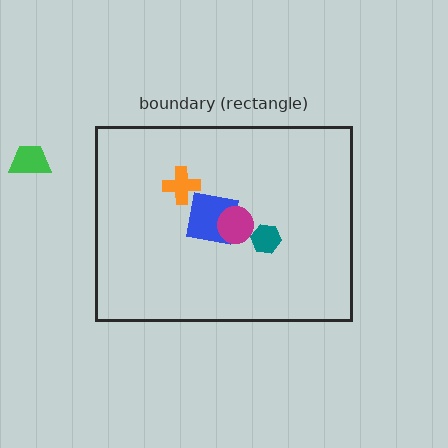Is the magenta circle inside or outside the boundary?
Inside.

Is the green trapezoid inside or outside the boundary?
Outside.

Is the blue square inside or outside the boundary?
Inside.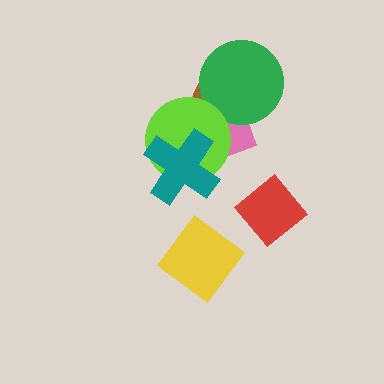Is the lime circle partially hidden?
Yes, it is partially covered by another shape.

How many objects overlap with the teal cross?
2 objects overlap with the teal cross.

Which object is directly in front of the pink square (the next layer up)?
The brown ellipse is directly in front of the pink square.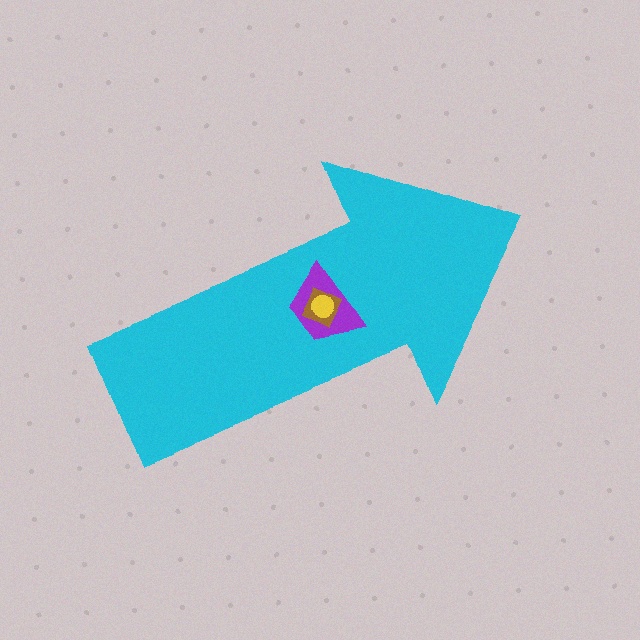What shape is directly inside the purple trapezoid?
The brown diamond.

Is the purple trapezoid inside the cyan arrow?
Yes.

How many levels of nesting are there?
4.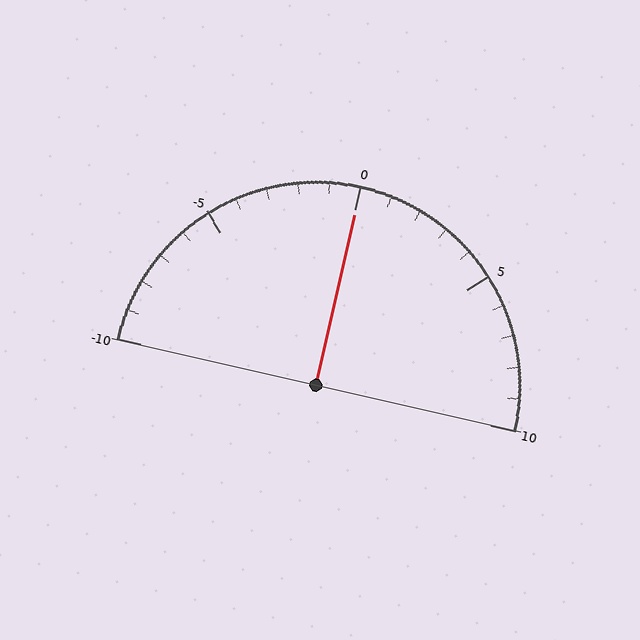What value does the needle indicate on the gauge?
The needle indicates approximately 0.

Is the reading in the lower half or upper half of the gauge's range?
The reading is in the upper half of the range (-10 to 10).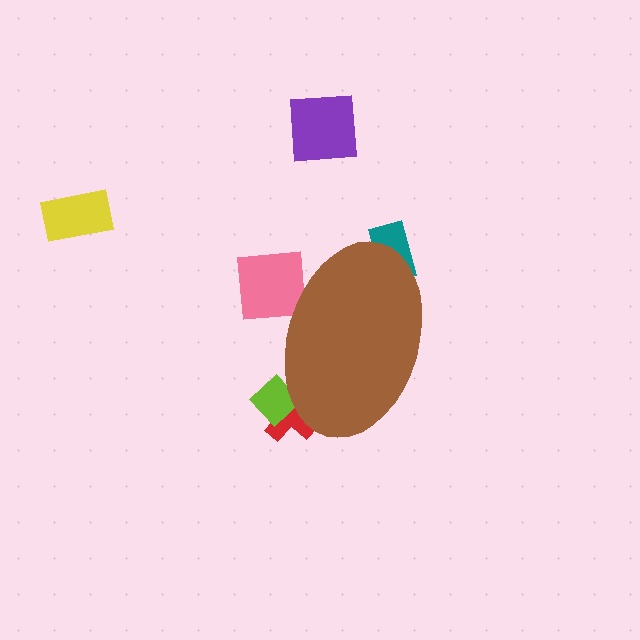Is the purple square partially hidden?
No, the purple square is fully visible.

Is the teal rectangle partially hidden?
Yes, the teal rectangle is partially hidden behind the brown ellipse.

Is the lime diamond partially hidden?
Yes, the lime diamond is partially hidden behind the brown ellipse.